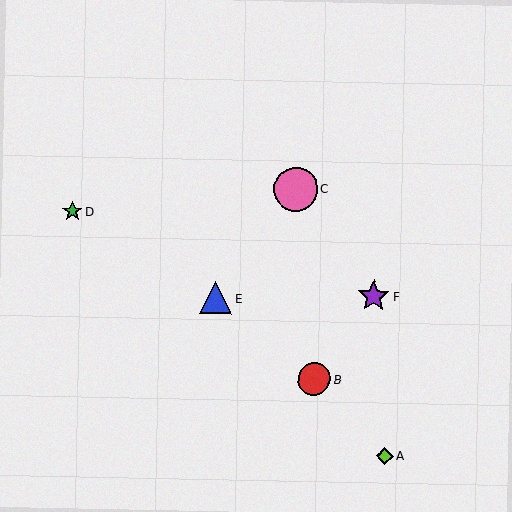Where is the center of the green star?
The center of the green star is at (72, 212).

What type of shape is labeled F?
Shape F is a purple star.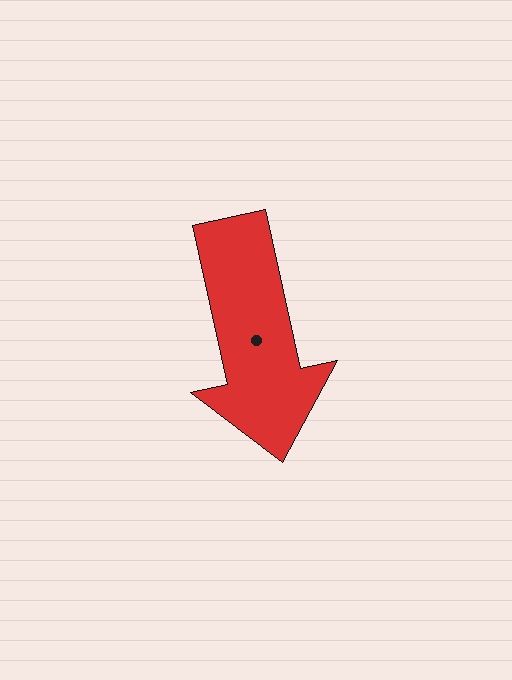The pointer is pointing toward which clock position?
Roughly 6 o'clock.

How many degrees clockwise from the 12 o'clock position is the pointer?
Approximately 168 degrees.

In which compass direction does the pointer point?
South.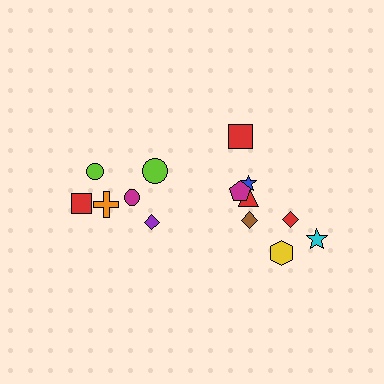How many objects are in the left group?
There are 6 objects.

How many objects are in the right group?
There are 8 objects.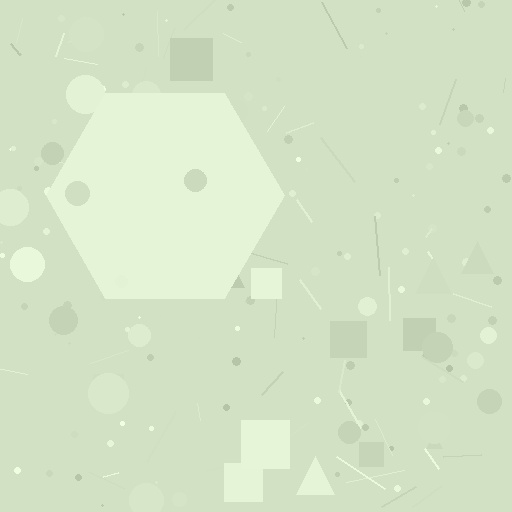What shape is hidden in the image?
A hexagon is hidden in the image.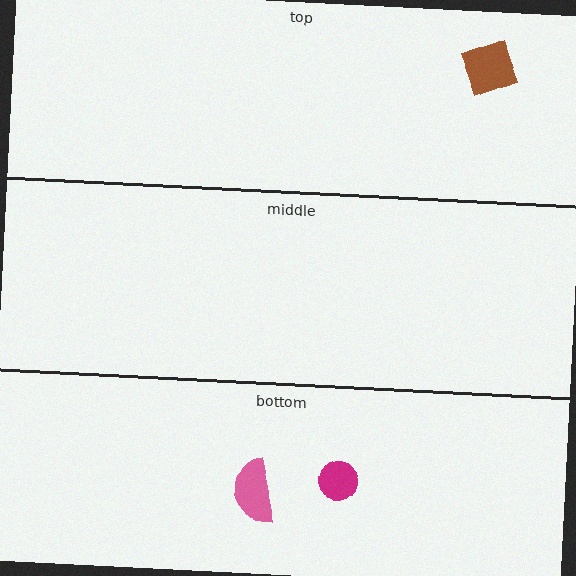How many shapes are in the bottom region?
2.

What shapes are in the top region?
The brown diamond.